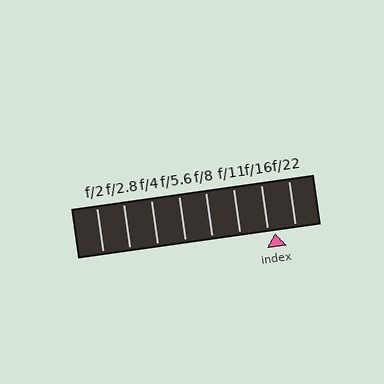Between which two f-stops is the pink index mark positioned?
The index mark is between f/16 and f/22.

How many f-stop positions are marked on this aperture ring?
There are 8 f-stop positions marked.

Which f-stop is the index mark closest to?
The index mark is closest to f/16.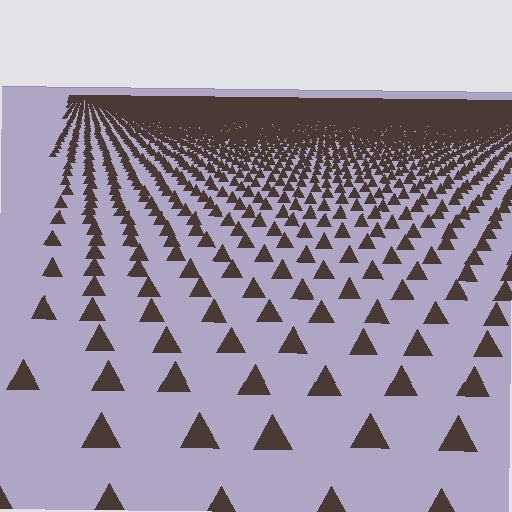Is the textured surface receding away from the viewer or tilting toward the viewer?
The surface is receding away from the viewer. Texture elements get smaller and denser toward the top.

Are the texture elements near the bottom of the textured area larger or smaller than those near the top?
Larger. Near the bottom, elements are closer to the viewer and appear at a bigger on-screen size.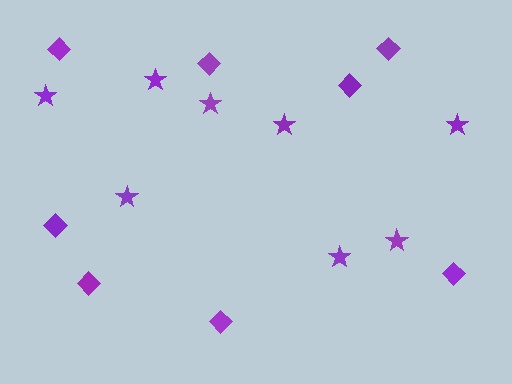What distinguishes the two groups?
There are 2 groups: one group of diamonds (8) and one group of stars (8).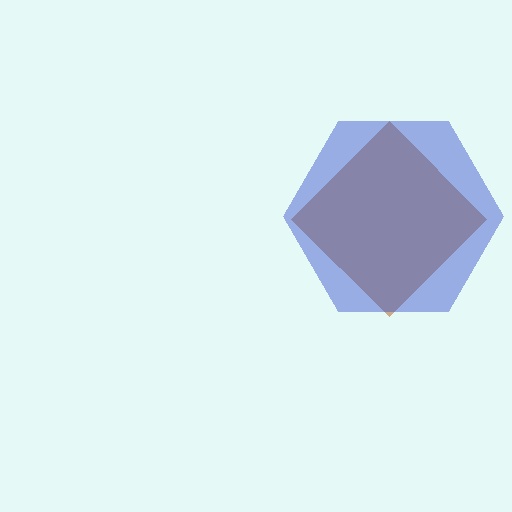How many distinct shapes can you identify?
There are 2 distinct shapes: a brown diamond, a blue hexagon.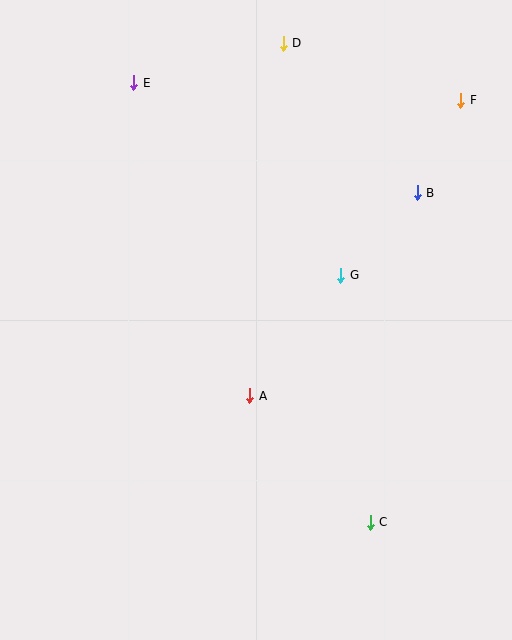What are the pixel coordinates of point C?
Point C is at (370, 522).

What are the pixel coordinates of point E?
Point E is at (134, 83).